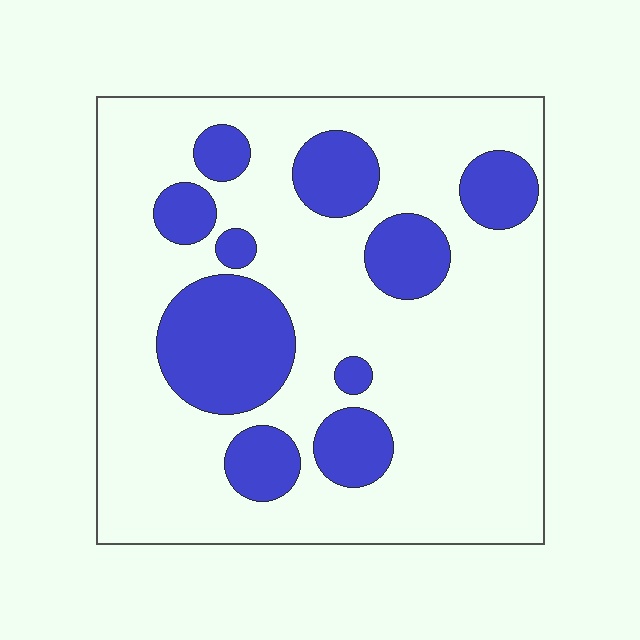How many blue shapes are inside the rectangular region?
10.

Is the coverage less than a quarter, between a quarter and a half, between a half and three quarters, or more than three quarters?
Between a quarter and a half.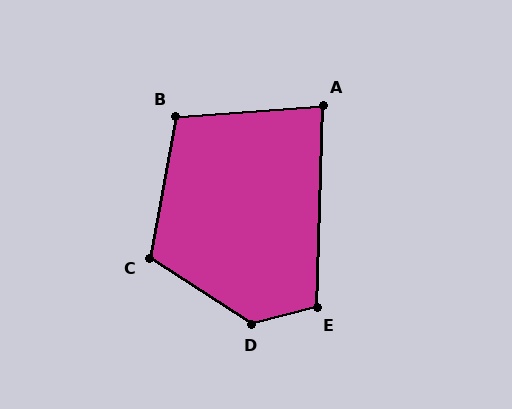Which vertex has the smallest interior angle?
A, at approximately 84 degrees.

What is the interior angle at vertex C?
Approximately 112 degrees (obtuse).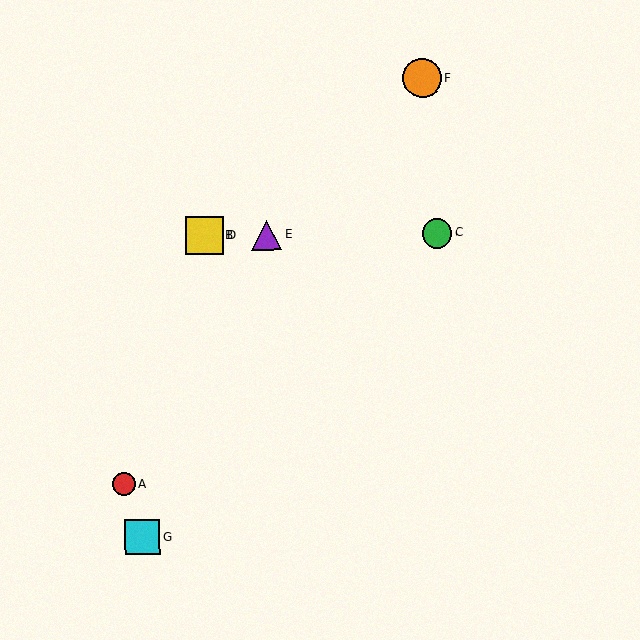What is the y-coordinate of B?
Object B is at y≈236.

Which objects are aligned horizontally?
Objects B, C, D, E are aligned horizontally.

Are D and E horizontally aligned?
Yes, both are at y≈236.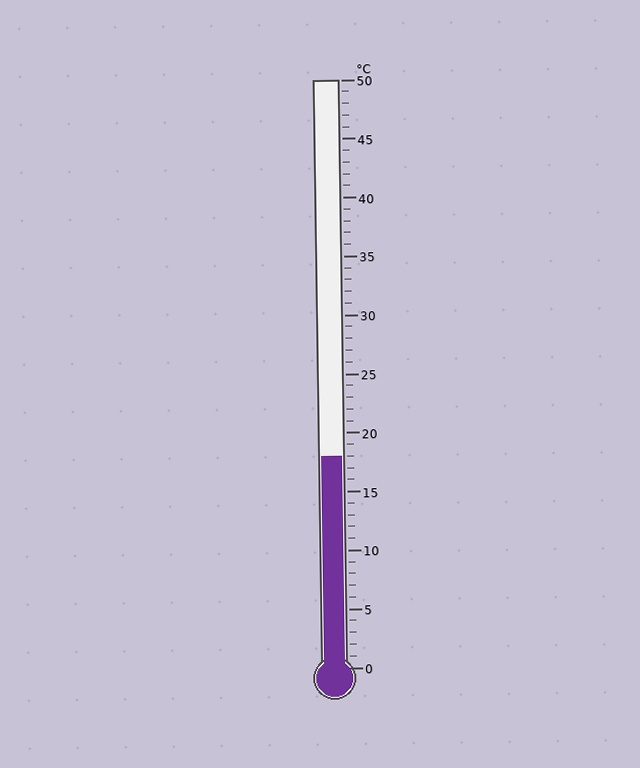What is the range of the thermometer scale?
The thermometer scale ranges from 0°C to 50°C.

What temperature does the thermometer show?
The thermometer shows approximately 18°C.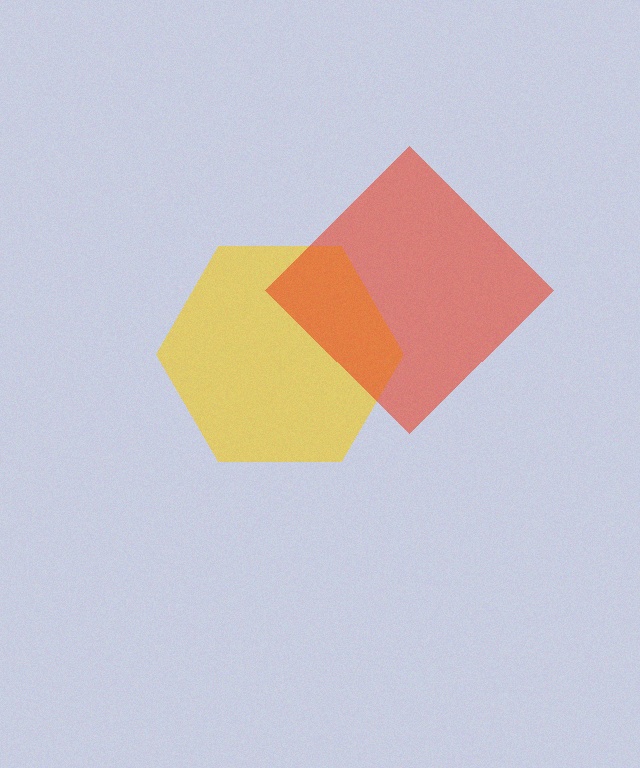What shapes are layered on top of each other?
The layered shapes are: a yellow hexagon, a red diamond.